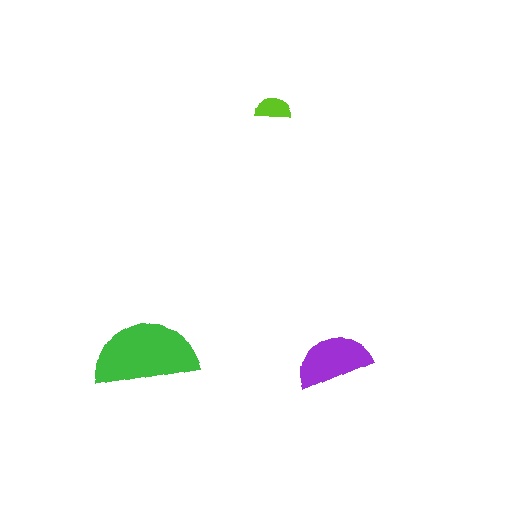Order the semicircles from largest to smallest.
the green one, the purple one, the lime one.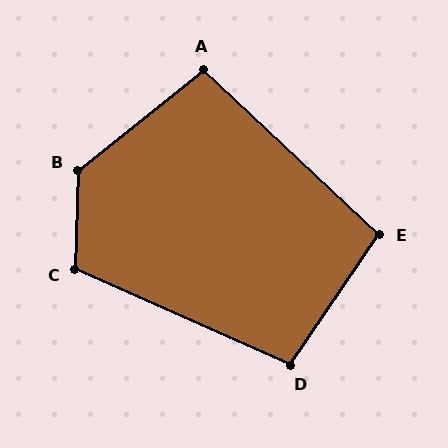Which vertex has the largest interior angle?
B, at approximately 130 degrees.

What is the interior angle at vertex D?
Approximately 100 degrees (obtuse).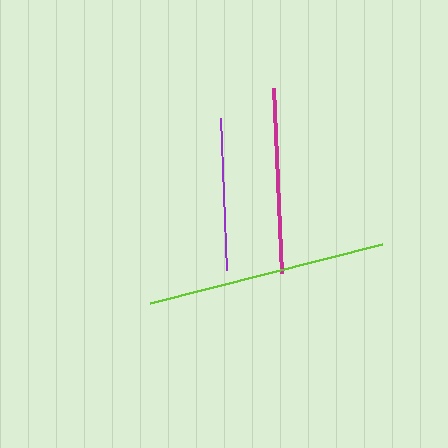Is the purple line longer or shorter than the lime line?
The lime line is longer than the purple line.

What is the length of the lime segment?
The lime segment is approximately 240 pixels long.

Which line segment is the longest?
The lime line is the longest at approximately 240 pixels.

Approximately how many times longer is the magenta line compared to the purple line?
The magenta line is approximately 1.2 times the length of the purple line.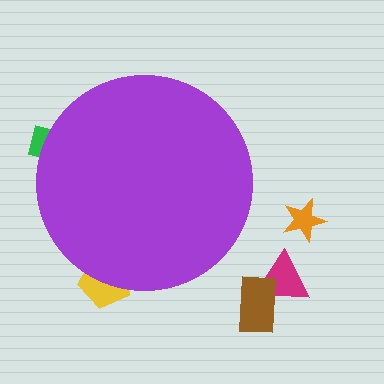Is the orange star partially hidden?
No, the orange star is fully visible.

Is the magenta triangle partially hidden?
No, the magenta triangle is fully visible.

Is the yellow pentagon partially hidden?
Yes, the yellow pentagon is partially hidden behind the purple circle.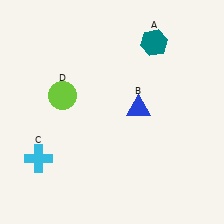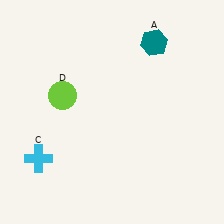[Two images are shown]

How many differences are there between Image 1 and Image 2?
There is 1 difference between the two images.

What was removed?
The blue triangle (B) was removed in Image 2.